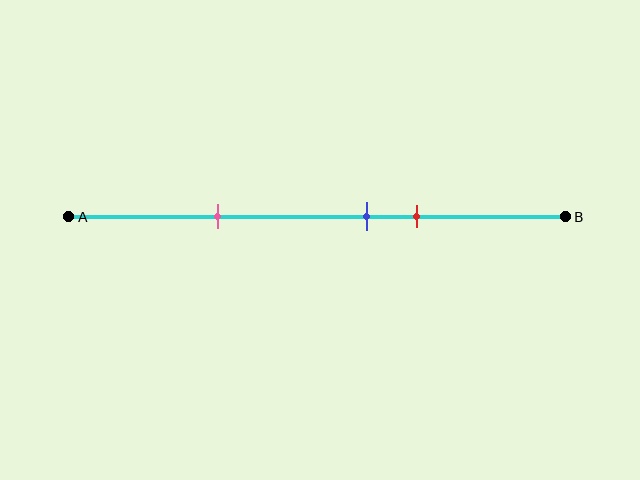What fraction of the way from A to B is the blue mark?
The blue mark is approximately 60% (0.6) of the way from A to B.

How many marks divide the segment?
There are 3 marks dividing the segment.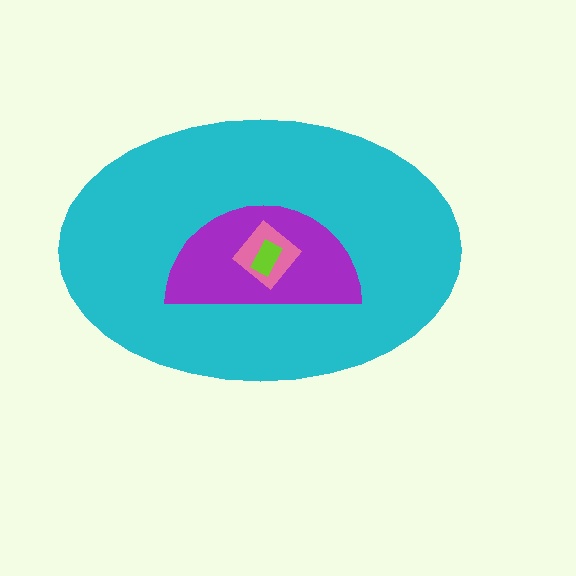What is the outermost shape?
The cyan ellipse.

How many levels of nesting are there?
4.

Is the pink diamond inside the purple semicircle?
Yes.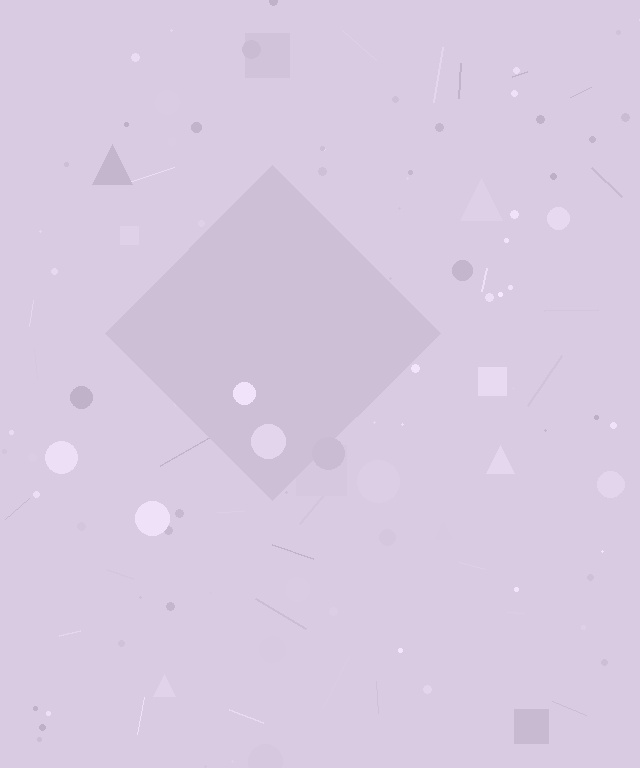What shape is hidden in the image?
A diamond is hidden in the image.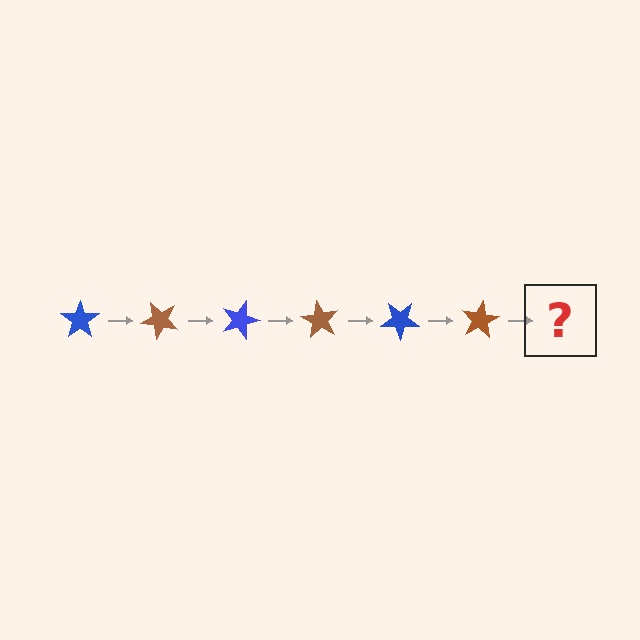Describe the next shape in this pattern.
It should be a blue star, rotated 270 degrees from the start.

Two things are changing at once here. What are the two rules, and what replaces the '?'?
The two rules are that it rotates 45 degrees each step and the color cycles through blue and brown. The '?' should be a blue star, rotated 270 degrees from the start.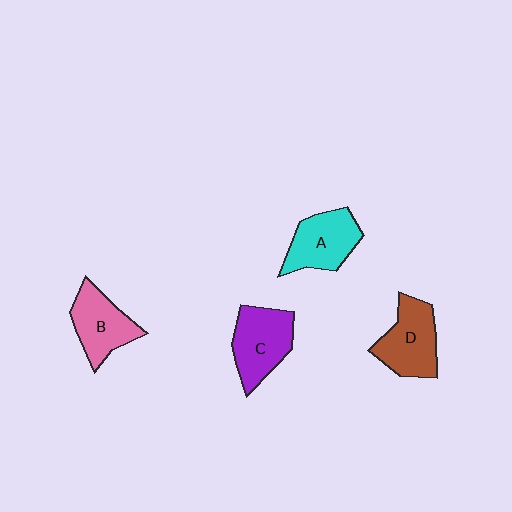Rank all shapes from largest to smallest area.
From largest to smallest: C (purple), D (brown), A (cyan), B (pink).